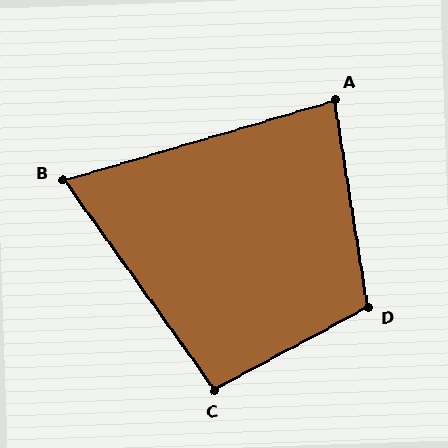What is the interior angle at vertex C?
Approximately 97 degrees (obtuse).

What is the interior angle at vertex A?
Approximately 83 degrees (acute).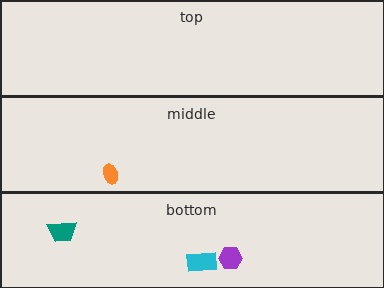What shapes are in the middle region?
The orange ellipse.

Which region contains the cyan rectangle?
The bottom region.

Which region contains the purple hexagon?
The bottom region.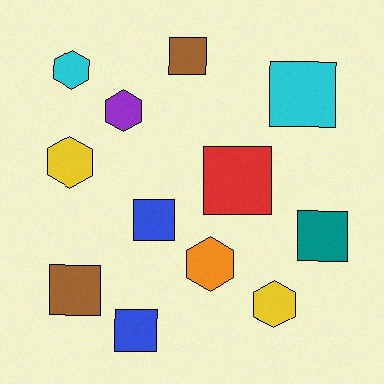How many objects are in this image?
There are 12 objects.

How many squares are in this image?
There are 7 squares.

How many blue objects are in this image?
There are 2 blue objects.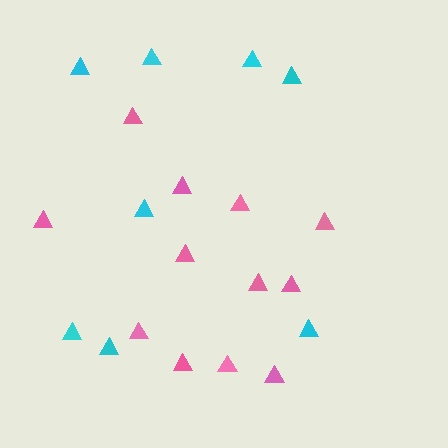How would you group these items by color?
There are 2 groups: one group of cyan triangles (8) and one group of pink triangles (12).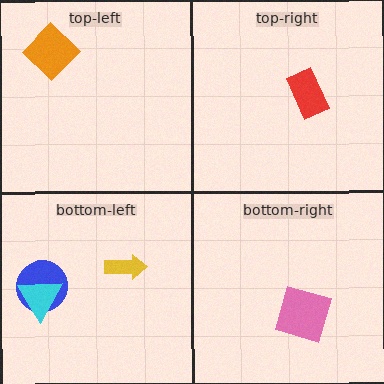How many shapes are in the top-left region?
1.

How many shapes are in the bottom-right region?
1.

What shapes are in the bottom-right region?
The pink square.